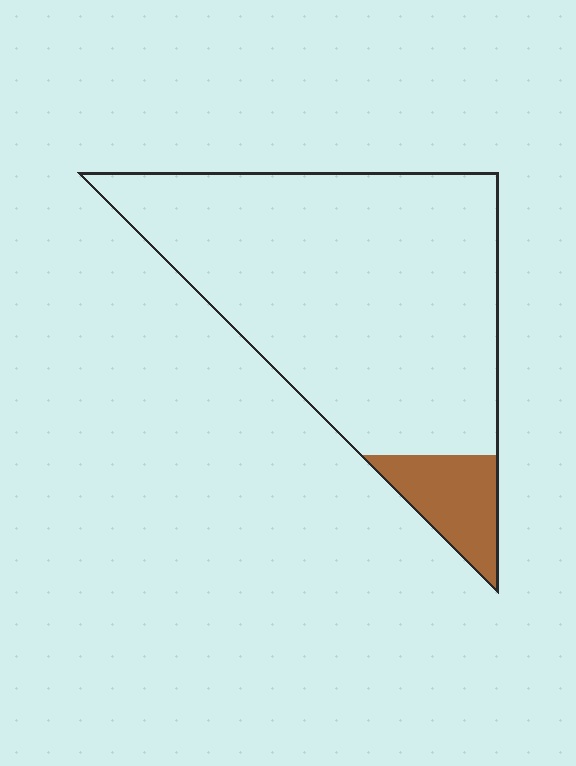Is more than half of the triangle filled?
No.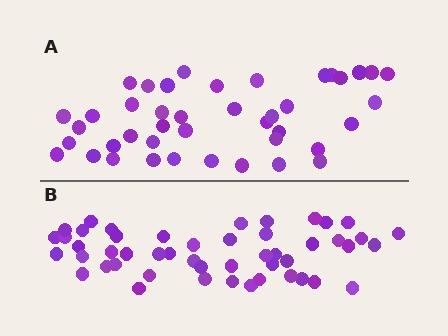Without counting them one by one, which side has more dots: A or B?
Region B (the bottom region) has more dots.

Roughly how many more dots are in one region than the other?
Region B has roughly 8 or so more dots than region A.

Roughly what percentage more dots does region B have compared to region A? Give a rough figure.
About 15% more.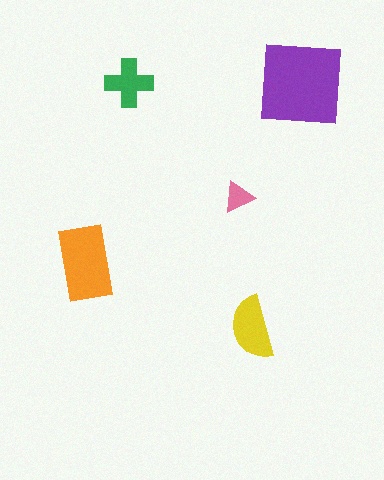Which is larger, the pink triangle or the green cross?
The green cross.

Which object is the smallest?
The pink triangle.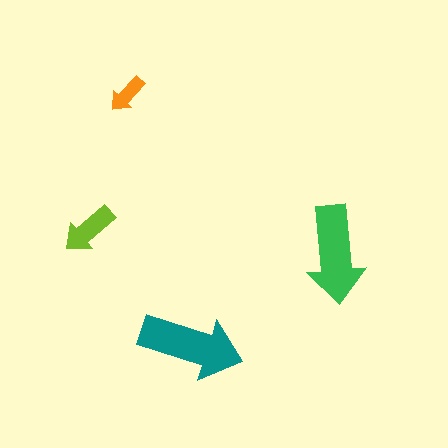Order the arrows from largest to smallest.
the teal one, the green one, the lime one, the orange one.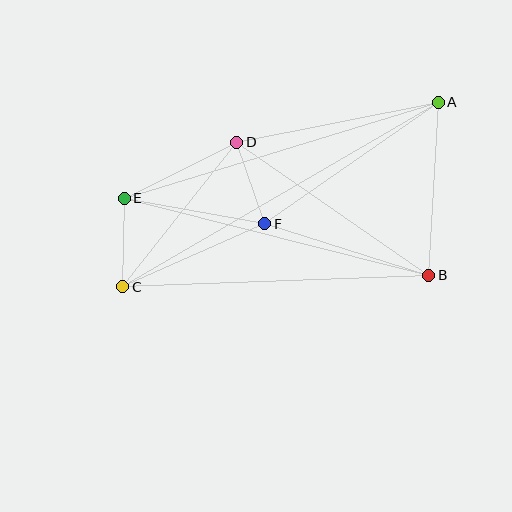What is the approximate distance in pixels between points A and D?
The distance between A and D is approximately 205 pixels.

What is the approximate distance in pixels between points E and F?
The distance between E and F is approximately 143 pixels.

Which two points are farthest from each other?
Points A and C are farthest from each other.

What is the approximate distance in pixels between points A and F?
The distance between A and F is approximately 211 pixels.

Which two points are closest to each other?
Points D and F are closest to each other.